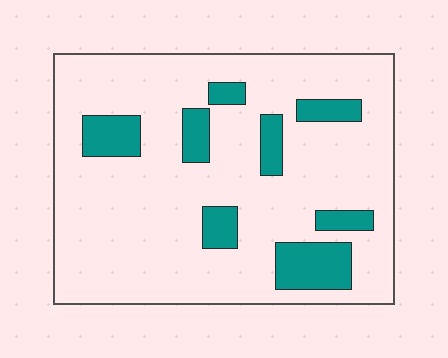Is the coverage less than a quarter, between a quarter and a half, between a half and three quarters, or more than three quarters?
Less than a quarter.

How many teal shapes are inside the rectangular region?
8.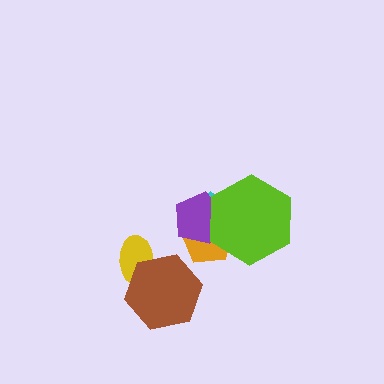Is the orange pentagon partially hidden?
Yes, it is partially covered by another shape.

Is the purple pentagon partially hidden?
Yes, it is partially covered by another shape.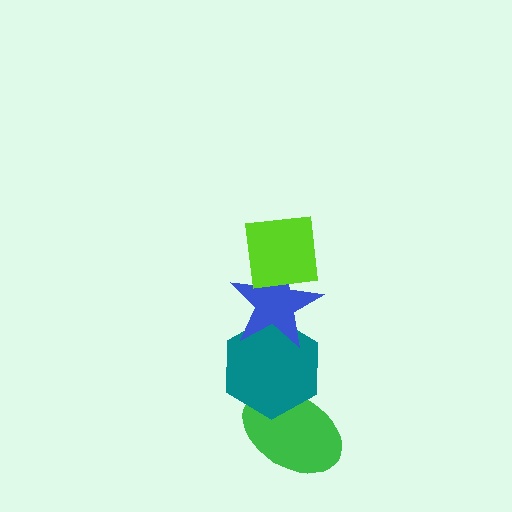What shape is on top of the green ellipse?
The teal hexagon is on top of the green ellipse.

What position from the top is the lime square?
The lime square is 1st from the top.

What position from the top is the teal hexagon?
The teal hexagon is 3rd from the top.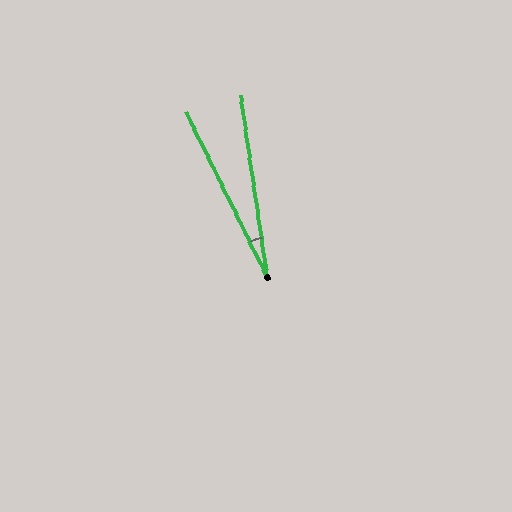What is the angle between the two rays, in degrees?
Approximately 18 degrees.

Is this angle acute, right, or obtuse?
It is acute.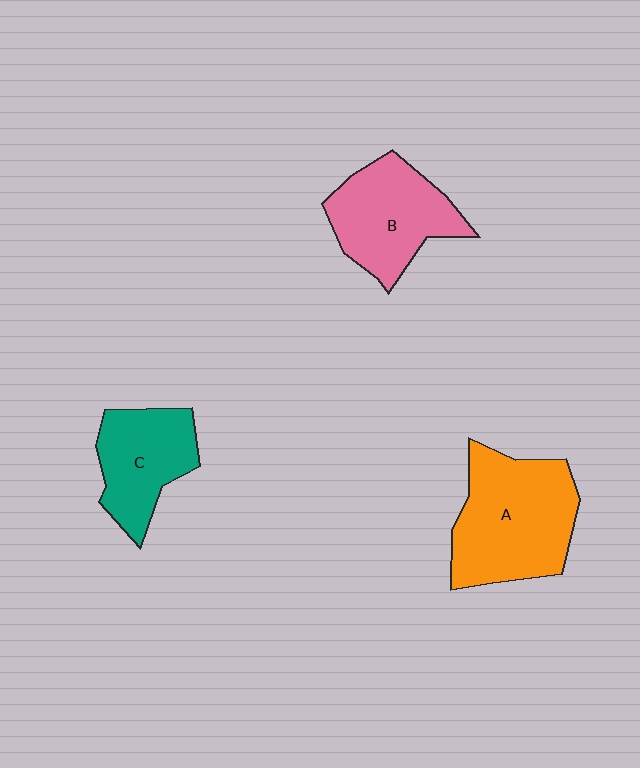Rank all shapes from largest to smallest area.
From largest to smallest: A (orange), B (pink), C (teal).